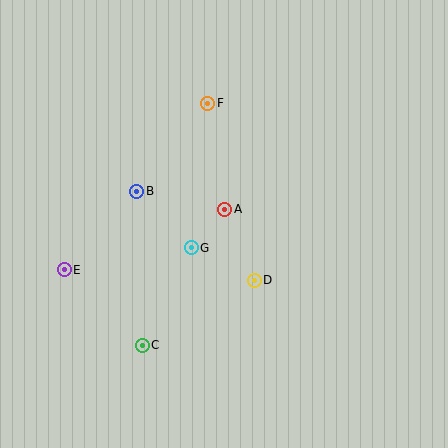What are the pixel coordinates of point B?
Point B is at (137, 191).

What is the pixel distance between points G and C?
The distance between G and C is 109 pixels.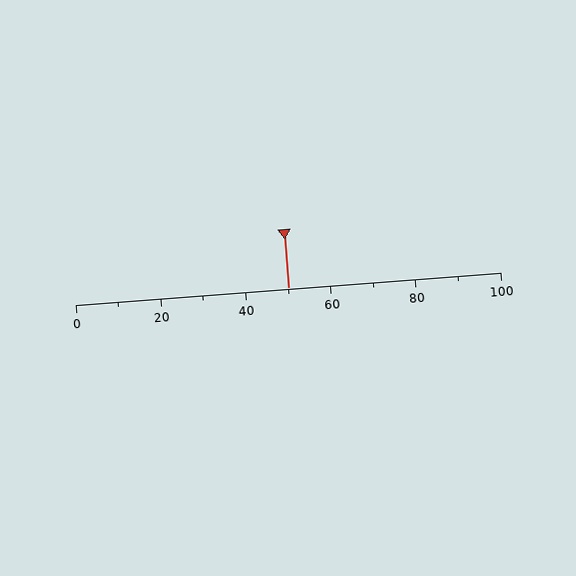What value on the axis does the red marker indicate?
The marker indicates approximately 50.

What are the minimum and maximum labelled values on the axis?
The axis runs from 0 to 100.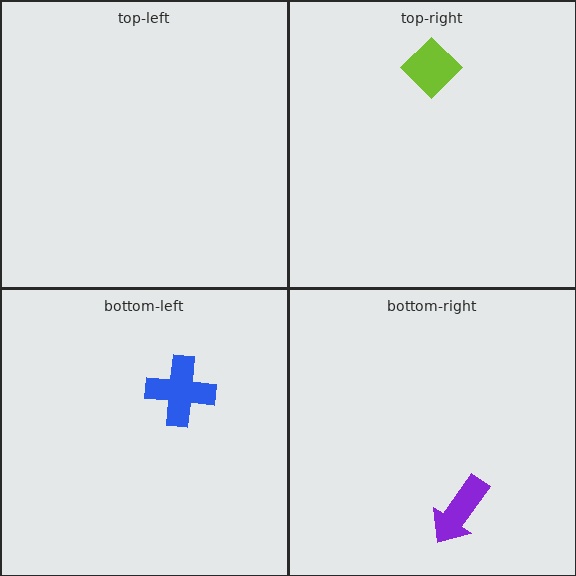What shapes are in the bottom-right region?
The purple arrow.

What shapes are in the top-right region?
The lime diamond.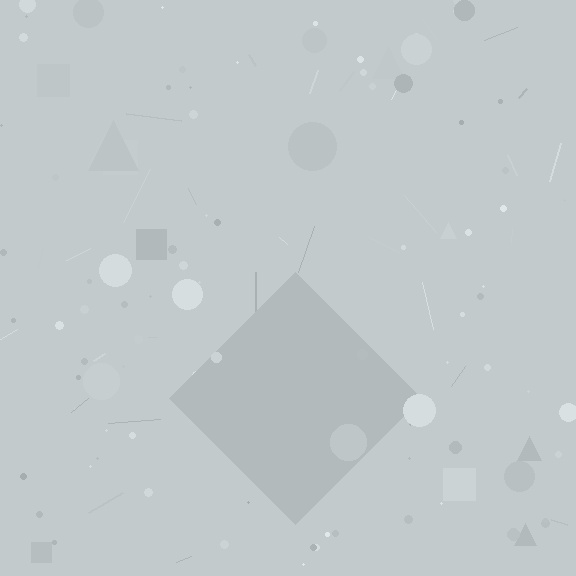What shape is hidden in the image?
A diamond is hidden in the image.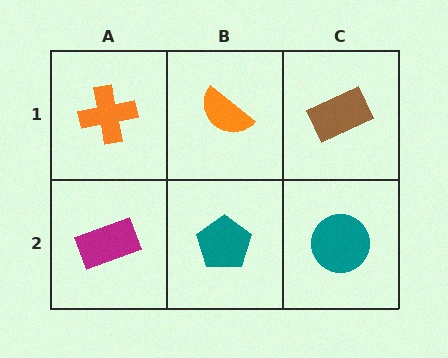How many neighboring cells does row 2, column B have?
3.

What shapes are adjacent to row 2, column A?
An orange cross (row 1, column A), a teal pentagon (row 2, column B).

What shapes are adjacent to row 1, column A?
A magenta rectangle (row 2, column A), an orange semicircle (row 1, column B).